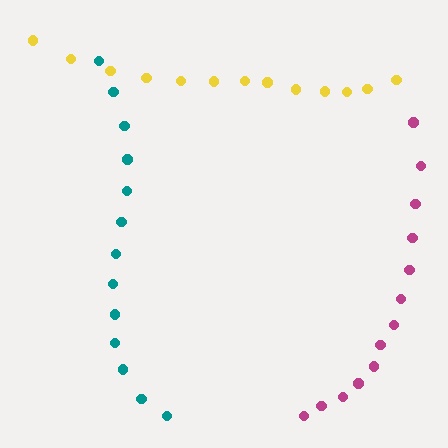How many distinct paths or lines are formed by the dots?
There are 3 distinct paths.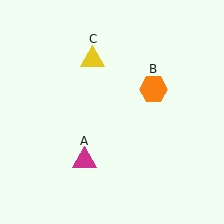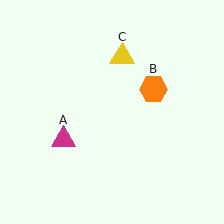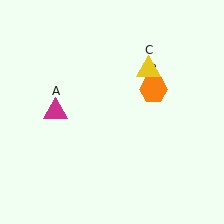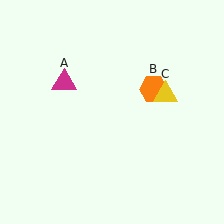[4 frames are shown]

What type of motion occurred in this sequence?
The magenta triangle (object A), yellow triangle (object C) rotated clockwise around the center of the scene.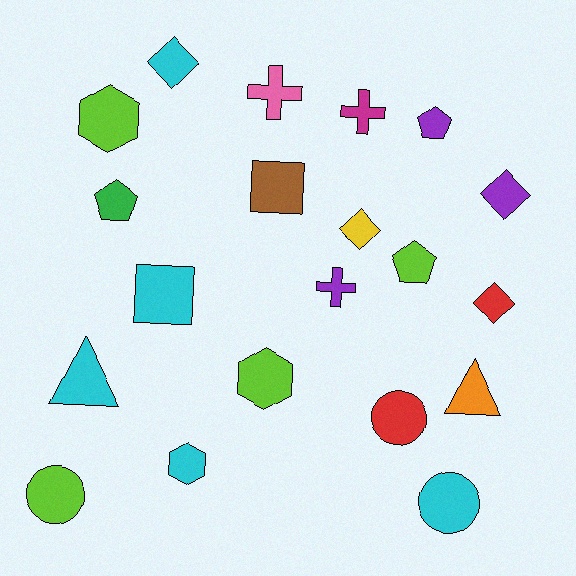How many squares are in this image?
There are 2 squares.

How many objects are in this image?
There are 20 objects.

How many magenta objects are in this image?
There is 1 magenta object.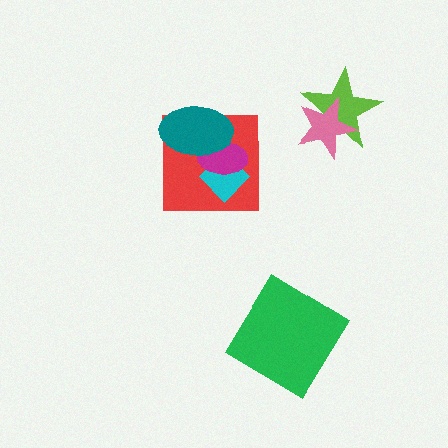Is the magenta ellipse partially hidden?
Yes, it is partially covered by another shape.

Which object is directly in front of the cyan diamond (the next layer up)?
The magenta ellipse is directly in front of the cyan diamond.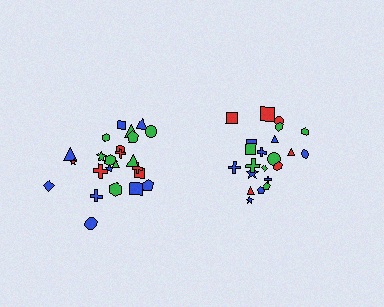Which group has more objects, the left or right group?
The left group.